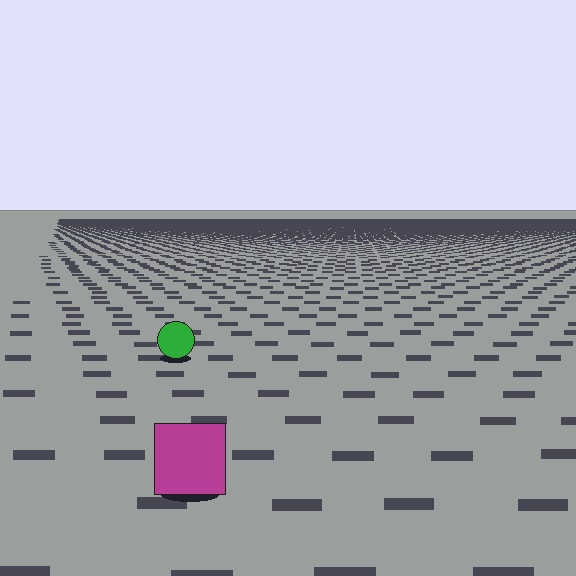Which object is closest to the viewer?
The magenta square is closest. The texture marks near it are larger and more spread out.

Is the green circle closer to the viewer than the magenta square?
No. The magenta square is closer — you can tell from the texture gradient: the ground texture is coarser near it.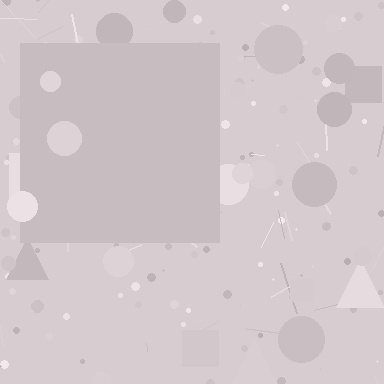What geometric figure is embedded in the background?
A square is embedded in the background.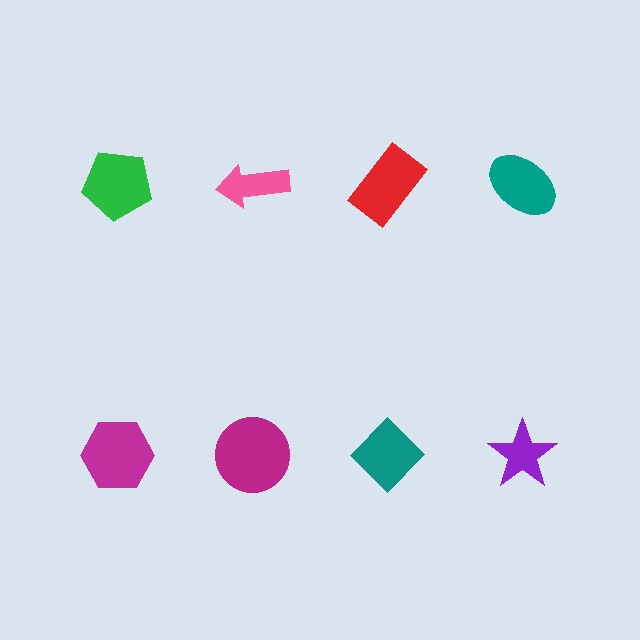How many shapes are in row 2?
4 shapes.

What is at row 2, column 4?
A purple star.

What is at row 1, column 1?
A green pentagon.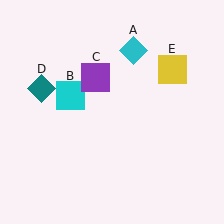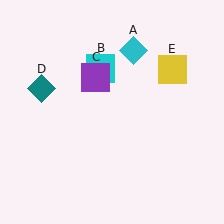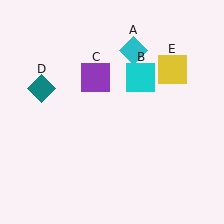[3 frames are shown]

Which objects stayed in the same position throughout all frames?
Cyan diamond (object A) and purple square (object C) and teal diamond (object D) and yellow square (object E) remained stationary.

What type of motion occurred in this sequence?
The cyan square (object B) rotated clockwise around the center of the scene.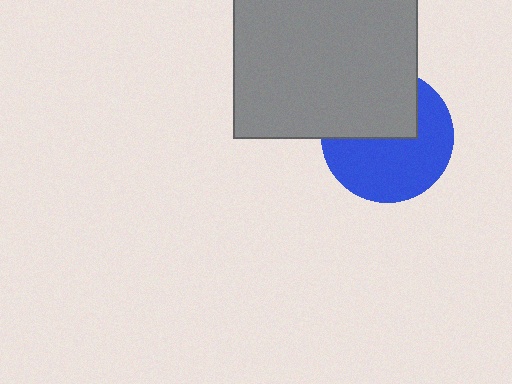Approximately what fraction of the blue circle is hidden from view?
Roughly 41% of the blue circle is hidden behind the gray square.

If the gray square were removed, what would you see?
You would see the complete blue circle.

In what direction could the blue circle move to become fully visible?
The blue circle could move down. That would shift it out from behind the gray square entirely.